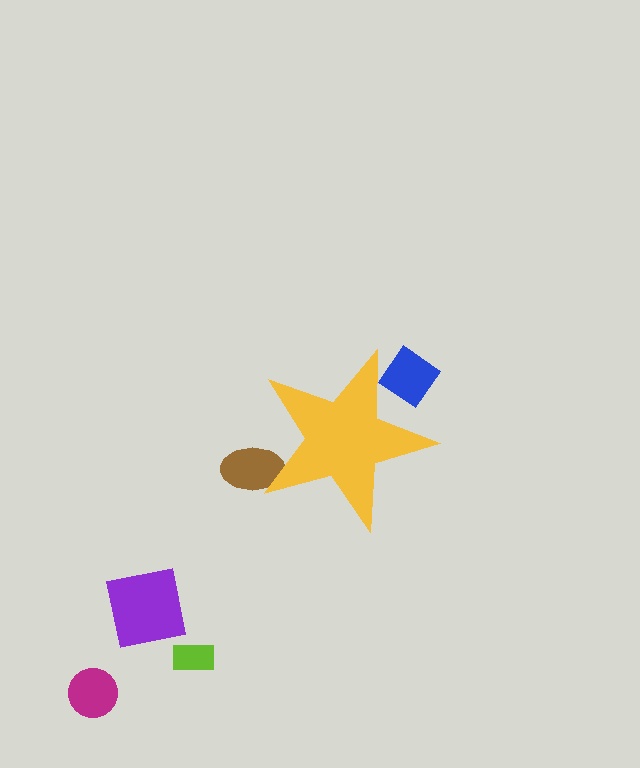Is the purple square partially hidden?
No, the purple square is fully visible.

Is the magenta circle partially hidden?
No, the magenta circle is fully visible.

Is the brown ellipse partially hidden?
Yes, the brown ellipse is partially hidden behind the yellow star.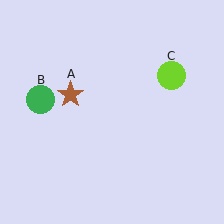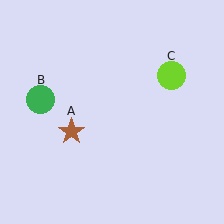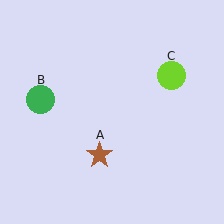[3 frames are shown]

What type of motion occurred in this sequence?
The brown star (object A) rotated counterclockwise around the center of the scene.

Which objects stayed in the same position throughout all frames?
Green circle (object B) and lime circle (object C) remained stationary.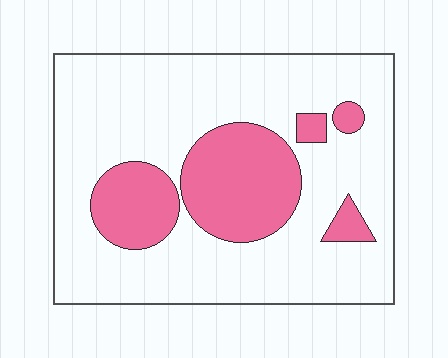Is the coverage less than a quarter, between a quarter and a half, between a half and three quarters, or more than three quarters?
Less than a quarter.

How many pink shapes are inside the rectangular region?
5.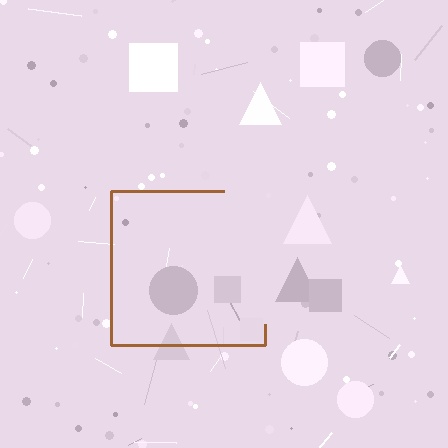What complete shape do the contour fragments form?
The contour fragments form a square.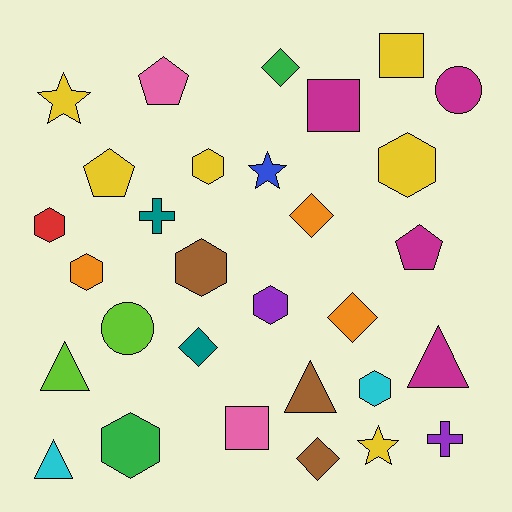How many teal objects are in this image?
There are 2 teal objects.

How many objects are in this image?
There are 30 objects.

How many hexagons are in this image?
There are 8 hexagons.